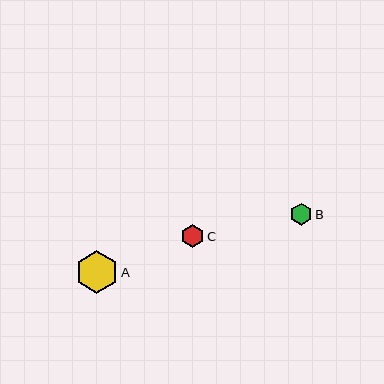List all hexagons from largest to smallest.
From largest to smallest: A, C, B.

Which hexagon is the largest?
Hexagon A is the largest with a size of approximately 42 pixels.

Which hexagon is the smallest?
Hexagon B is the smallest with a size of approximately 22 pixels.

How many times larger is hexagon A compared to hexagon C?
Hexagon A is approximately 1.8 times the size of hexagon C.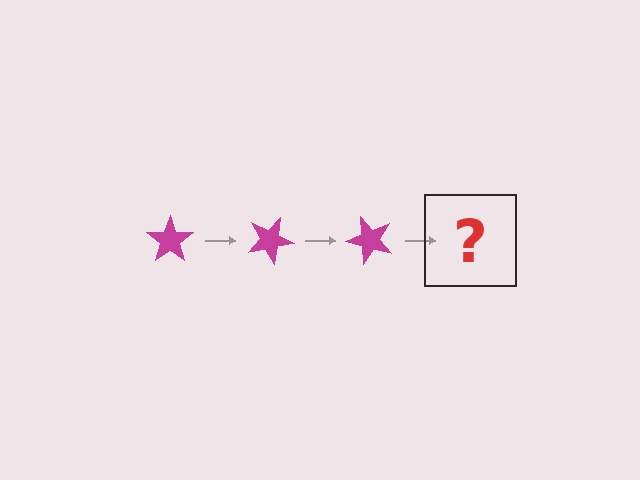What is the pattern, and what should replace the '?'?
The pattern is that the star rotates 25 degrees each step. The '?' should be a magenta star rotated 75 degrees.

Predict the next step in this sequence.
The next step is a magenta star rotated 75 degrees.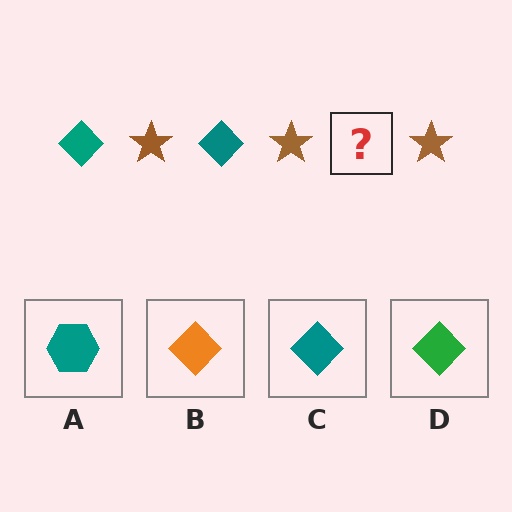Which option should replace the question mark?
Option C.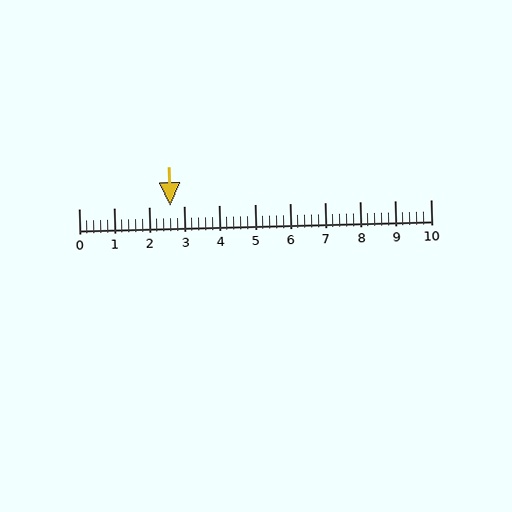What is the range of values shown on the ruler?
The ruler shows values from 0 to 10.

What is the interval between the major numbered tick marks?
The major tick marks are spaced 1 units apart.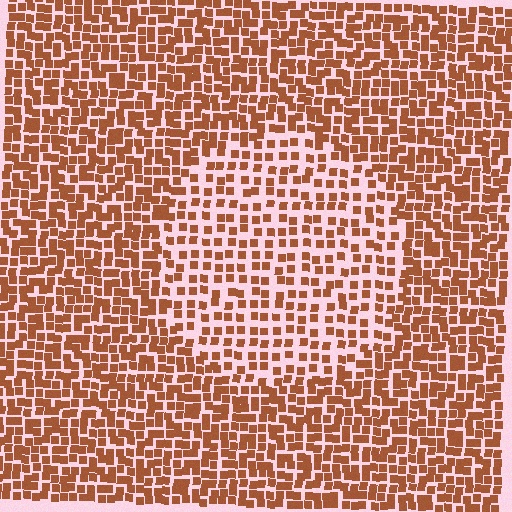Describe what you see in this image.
The image contains small brown elements arranged at two different densities. A circle-shaped region is visible where the elements are less densely packed than the surrounding area.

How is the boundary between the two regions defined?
The boundary is defined by a change in element density (approximately 1.8x ratio). All elements are the same color, size, and shape.